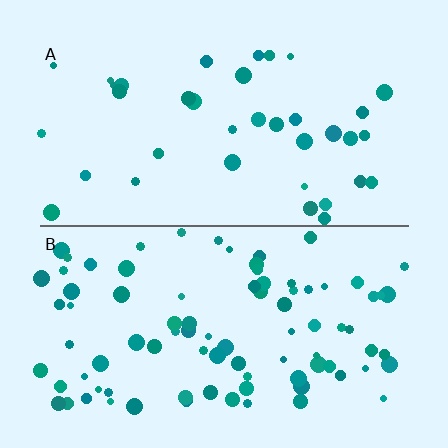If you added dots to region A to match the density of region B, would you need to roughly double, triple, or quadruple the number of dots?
Approximately double.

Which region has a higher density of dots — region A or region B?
B (the bottom).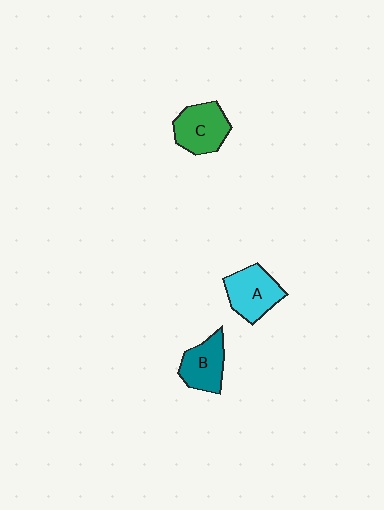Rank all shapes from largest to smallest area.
From largest to smallest: A (cyan), C (green), B (teal).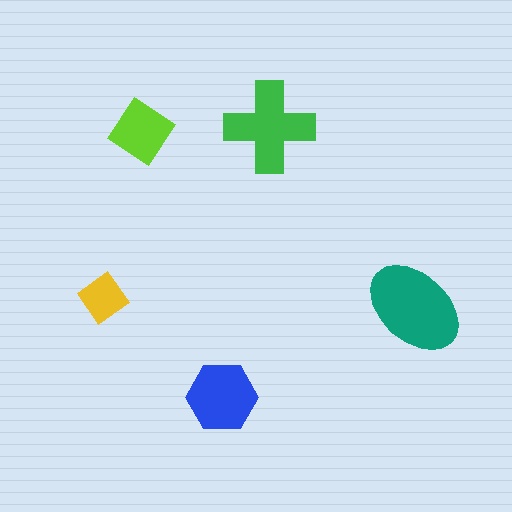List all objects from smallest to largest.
The yellow diamond, the lime diamond, the blue hexagon, the green cross, the teal ellipse.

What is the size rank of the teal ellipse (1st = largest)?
1st.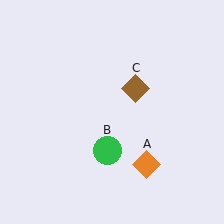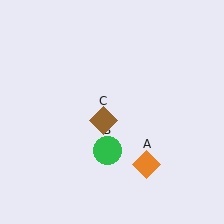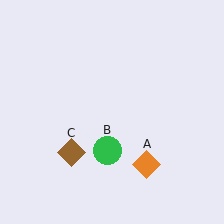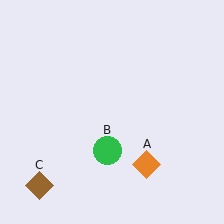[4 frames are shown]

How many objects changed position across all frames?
1 object changed position: brown diamond (object C).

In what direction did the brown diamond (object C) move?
The brown diamond (object C) moved down and to the left.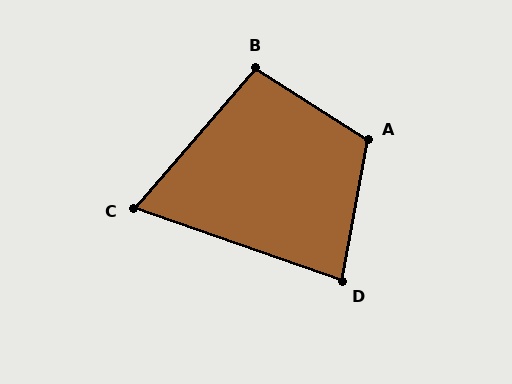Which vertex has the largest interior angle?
A, at approximately 112 degrees.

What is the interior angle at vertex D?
Approximately 81 degrees (acute).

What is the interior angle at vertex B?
Approximately 99 degrees (obtuse).